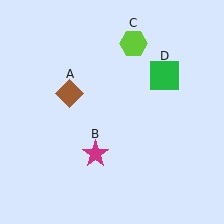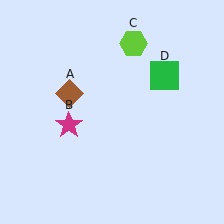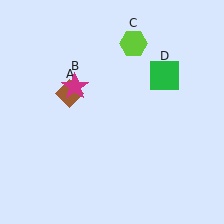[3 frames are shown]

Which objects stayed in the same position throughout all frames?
Brown diamond (object A) and lime hexagon (object C) and green square (object D) remained stationary.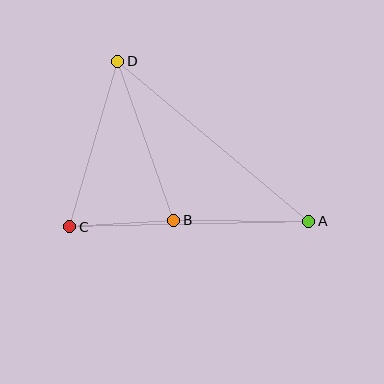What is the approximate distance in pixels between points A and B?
The distance between A and B is approximately 135 pixels.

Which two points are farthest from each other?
Points A and D are farthest from each other.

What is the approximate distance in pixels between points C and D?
The distance between C and D is approximately 172 pixels.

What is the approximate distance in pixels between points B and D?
The distance between B and D is approximately 168 pixels.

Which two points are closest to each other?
Points B and C are closest to each other.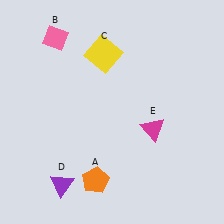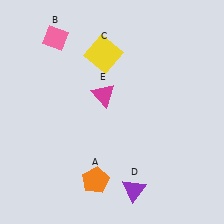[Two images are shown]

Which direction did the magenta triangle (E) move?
The magenta triangle (E) moved left.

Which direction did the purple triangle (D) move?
The purple triangle (D) moved right.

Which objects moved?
The objects that moved are: the purple triangle (D), the magenta triangle (E).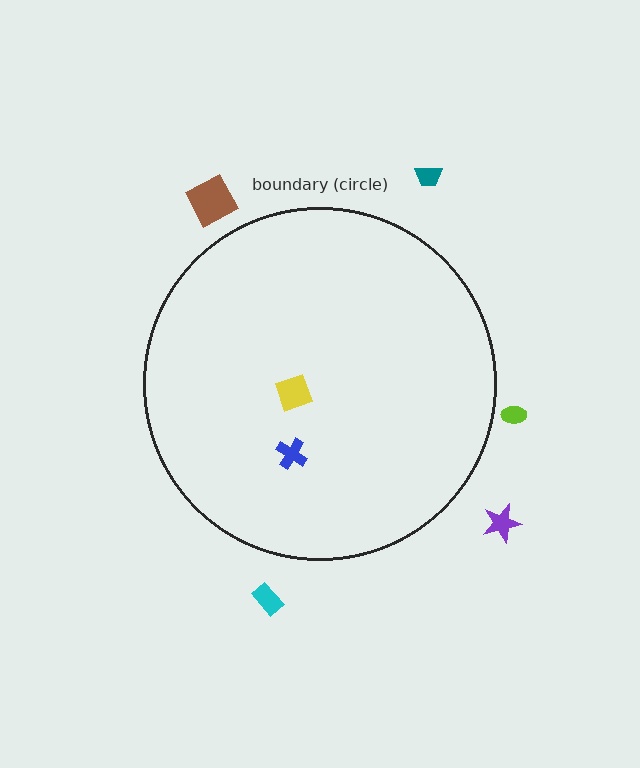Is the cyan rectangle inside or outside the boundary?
Outside.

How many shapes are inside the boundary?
2 inside, 5 outside.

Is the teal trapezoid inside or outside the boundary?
Outside.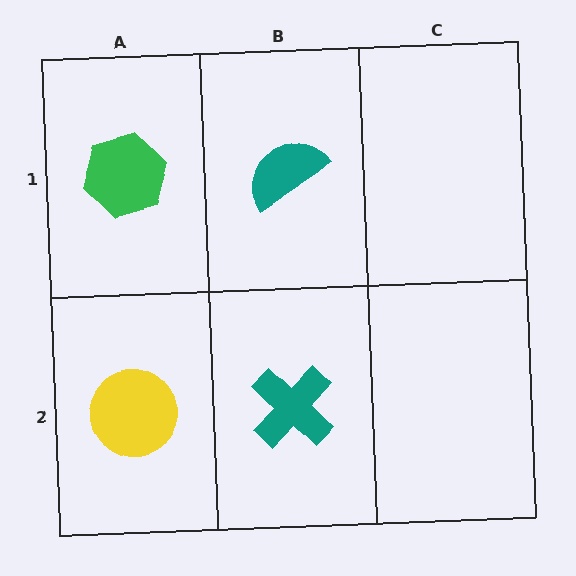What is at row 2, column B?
A teal cross.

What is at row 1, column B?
A teal semicircle.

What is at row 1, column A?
A green hexagon.